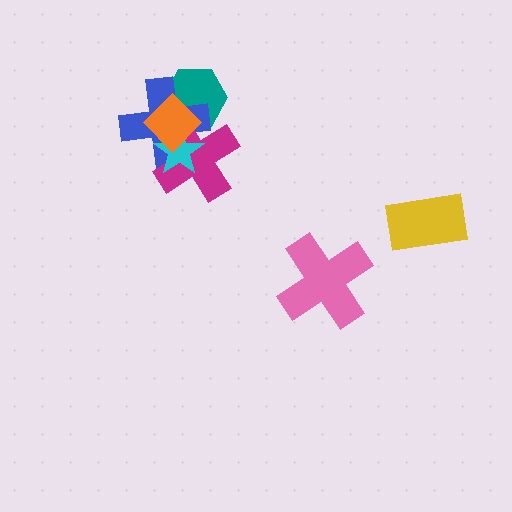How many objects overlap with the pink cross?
0 objects overlap with the pink cross.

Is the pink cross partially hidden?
No, no other shape covers it.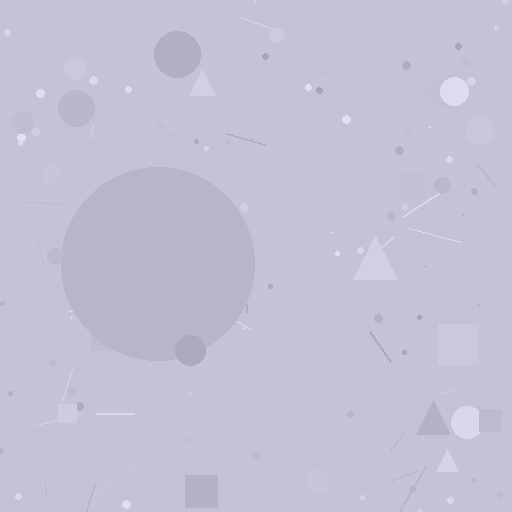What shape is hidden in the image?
A circle is hidden in the image.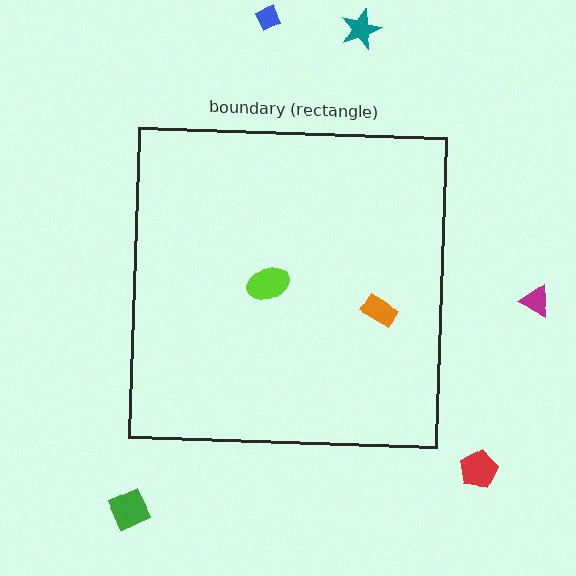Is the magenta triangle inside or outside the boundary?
Outside.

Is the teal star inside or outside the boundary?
Outside.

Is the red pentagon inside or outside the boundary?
Outside.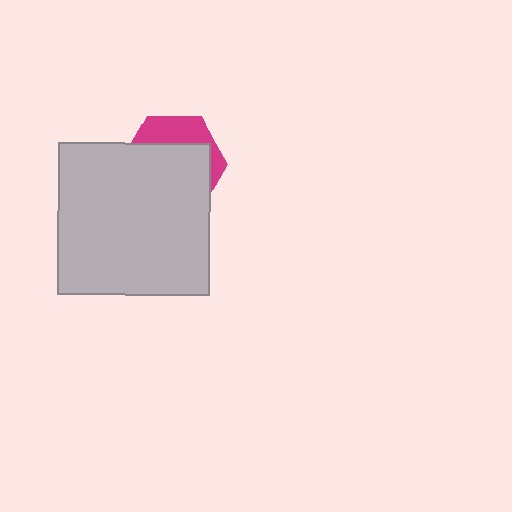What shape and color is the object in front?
The object in front is a light gray square.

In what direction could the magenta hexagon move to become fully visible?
The magenta hexagon could move up. That would shift it out from behind the light gray square entirely.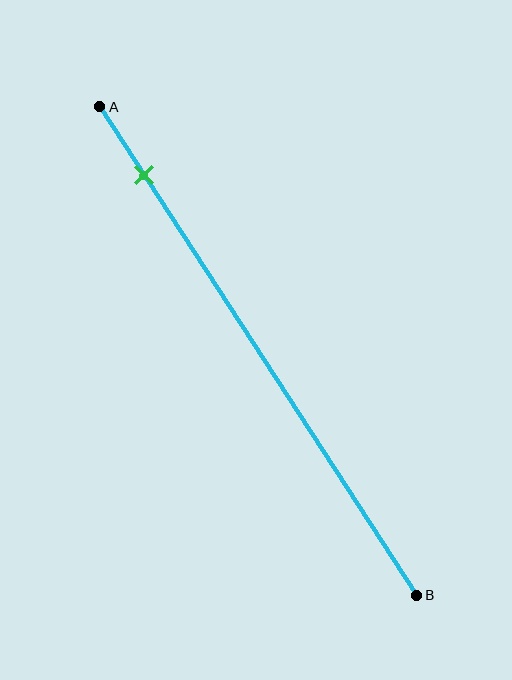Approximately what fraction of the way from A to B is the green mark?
The green mark is approximately 15% of the way from A to B.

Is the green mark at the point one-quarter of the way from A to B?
No, the mark is at about 15% from A, not at the 25% one-quarter point.